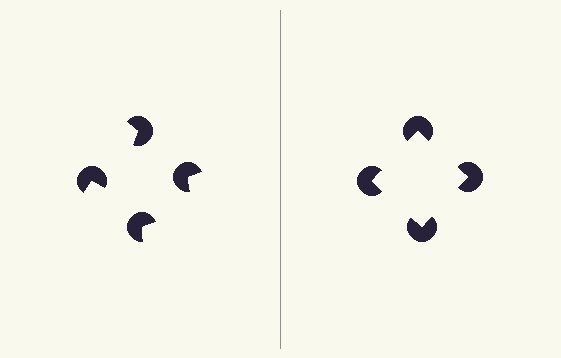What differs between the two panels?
The pac-man discs are positioned identically on both sides; only the wedge orientations differ. On the right they align to a square; on the left they are misaligned.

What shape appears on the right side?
An illusory square.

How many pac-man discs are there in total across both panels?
8 — 4 on each side.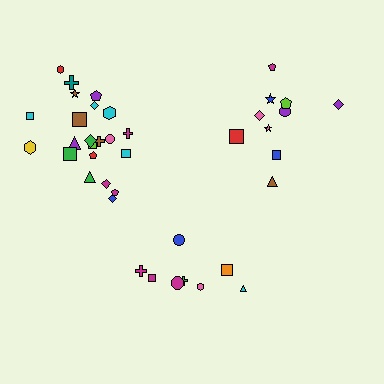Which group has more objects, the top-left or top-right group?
The top-left group.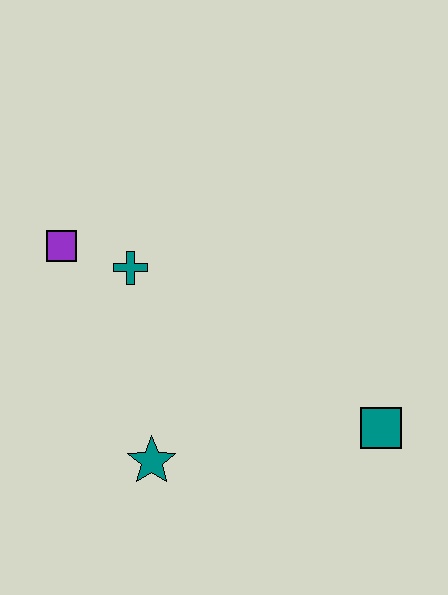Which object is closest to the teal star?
The teal cross is closest to the teal star.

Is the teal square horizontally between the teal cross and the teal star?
No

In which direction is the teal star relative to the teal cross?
The teal star is below the teal cross.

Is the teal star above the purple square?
No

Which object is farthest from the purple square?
The teal square is farthest from the purple square.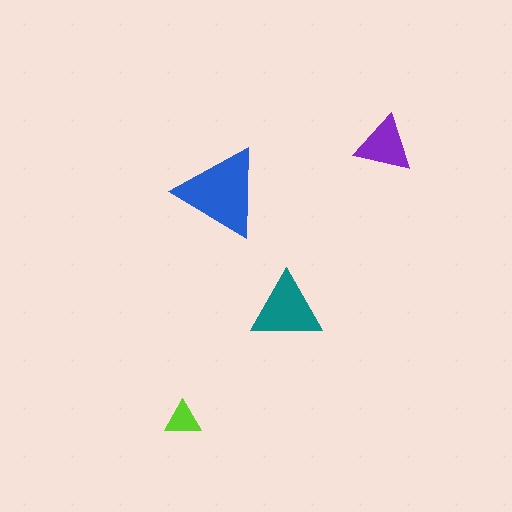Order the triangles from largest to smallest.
the blue one, the teal one, the purple one, the lime one.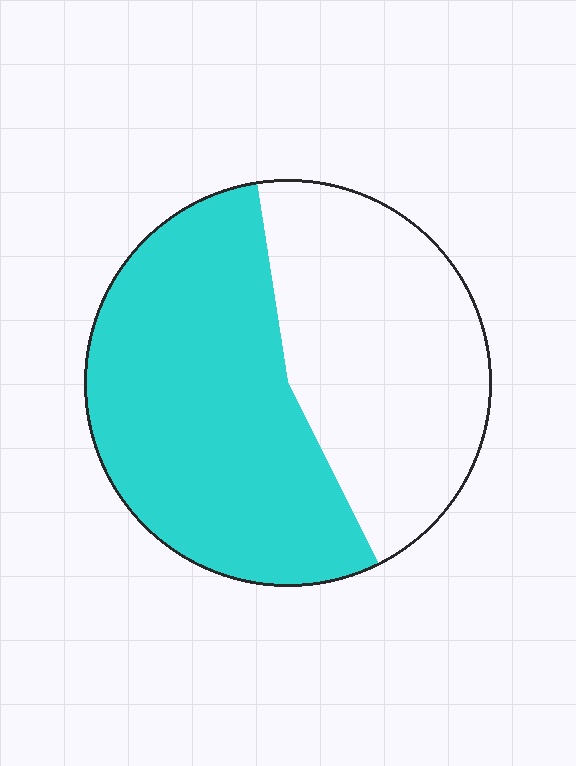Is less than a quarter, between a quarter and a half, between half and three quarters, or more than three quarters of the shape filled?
Between half and three quarters.